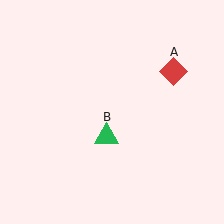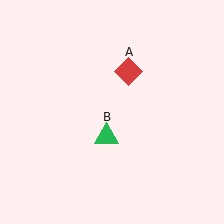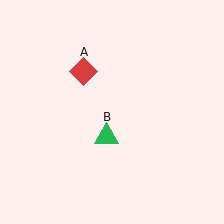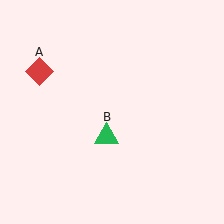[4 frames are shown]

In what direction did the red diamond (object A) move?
The red diamond (object A) moved left.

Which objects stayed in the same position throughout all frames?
Green triangle (object B) remained stationary.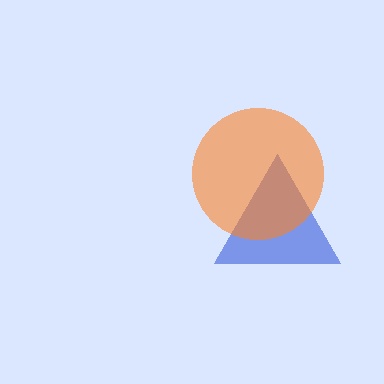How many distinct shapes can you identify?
There are 2 distinct shapes: a blue triangle, an orange circle.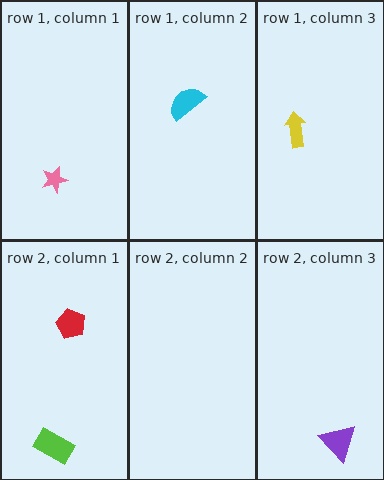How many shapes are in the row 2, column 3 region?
1.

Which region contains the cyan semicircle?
The row 1, column 2 region.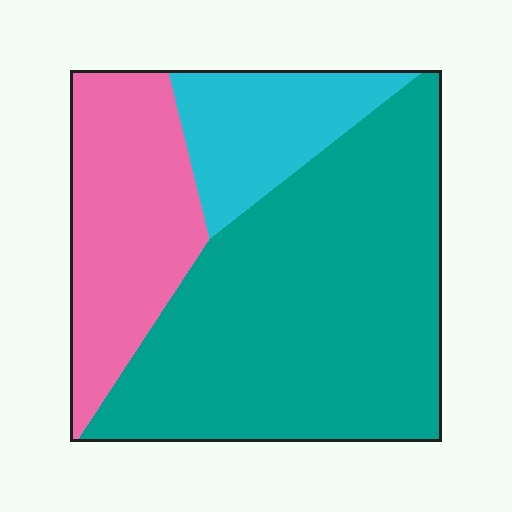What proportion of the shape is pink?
Pink covers 25% of the shape.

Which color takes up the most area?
Teal, at roughly 60%.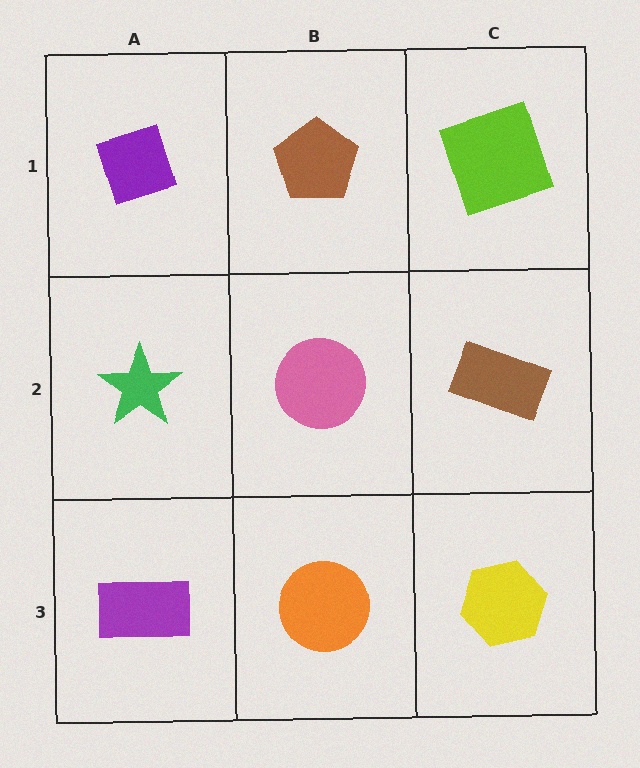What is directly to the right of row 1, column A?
A brown pentagon.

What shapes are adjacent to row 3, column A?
A green star (row 2, column A), an orange circle (row 3, column B).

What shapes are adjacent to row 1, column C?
A brown rectangle (row 2, column C), a brown pentagon (row 1, column B).